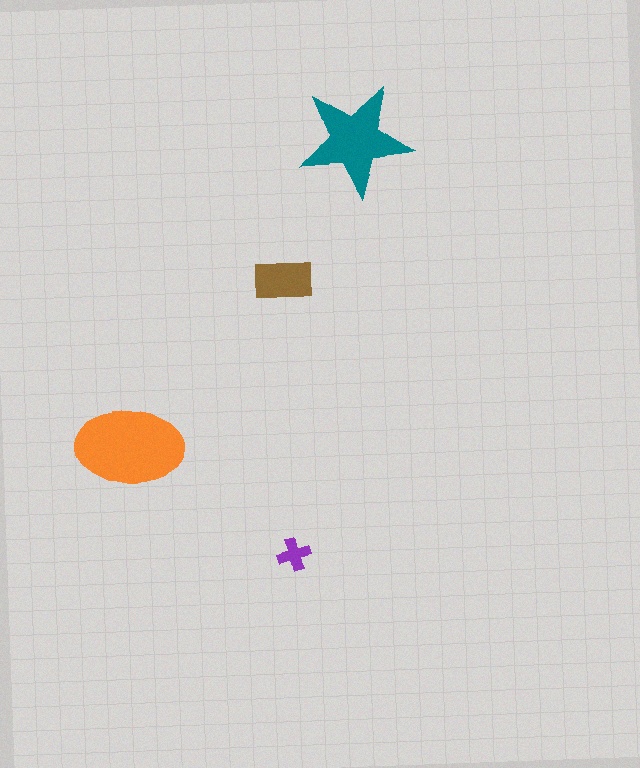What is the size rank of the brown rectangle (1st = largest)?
3rd.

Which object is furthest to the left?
The orange ellipse is leftmost.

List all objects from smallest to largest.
The purple cross, the brown rectangle, the teal star, the orange ellipse.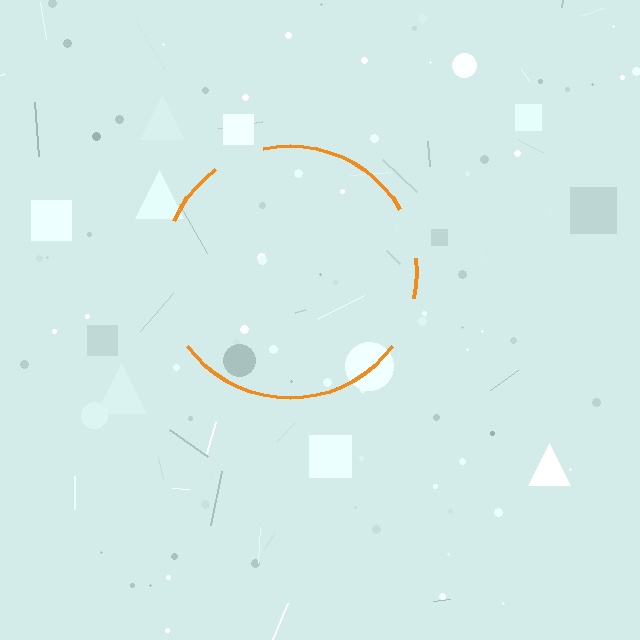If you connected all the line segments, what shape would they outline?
They would outline a circle.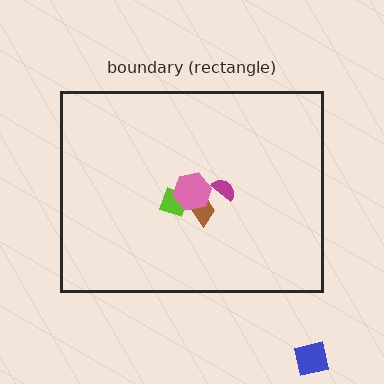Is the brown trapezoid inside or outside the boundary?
Inside.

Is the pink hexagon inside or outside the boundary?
Inside.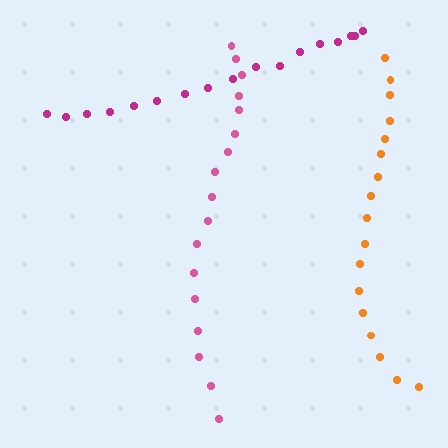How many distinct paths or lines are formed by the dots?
There are 3 distinct paths.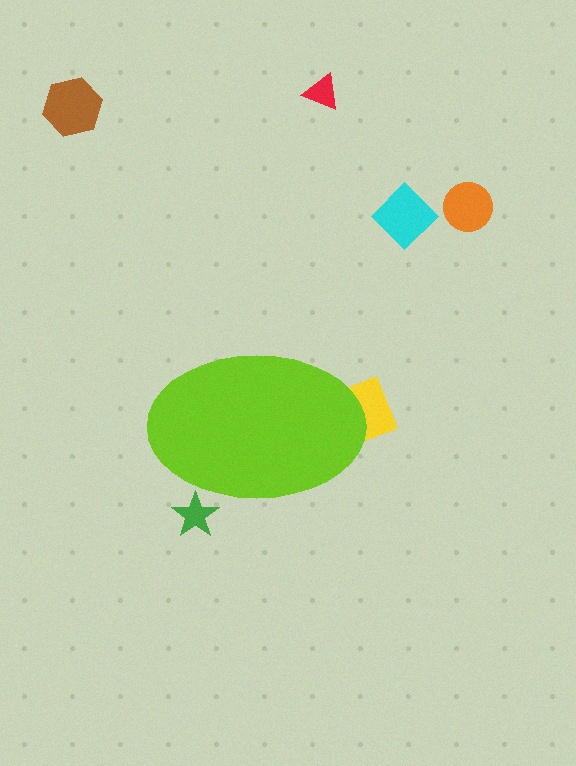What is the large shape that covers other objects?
A lime ellipse.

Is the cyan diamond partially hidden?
No, the cyan diamond is fully visible.